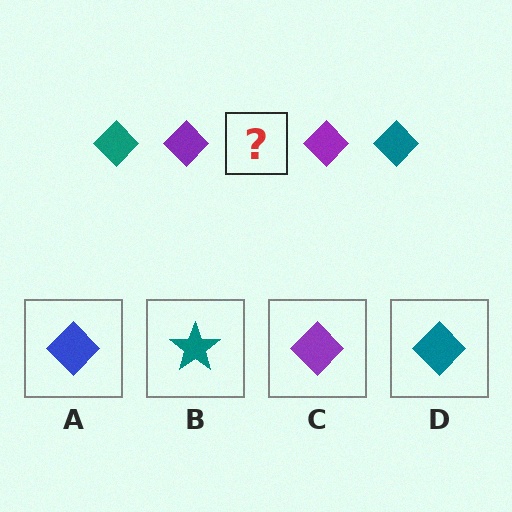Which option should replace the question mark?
Option D.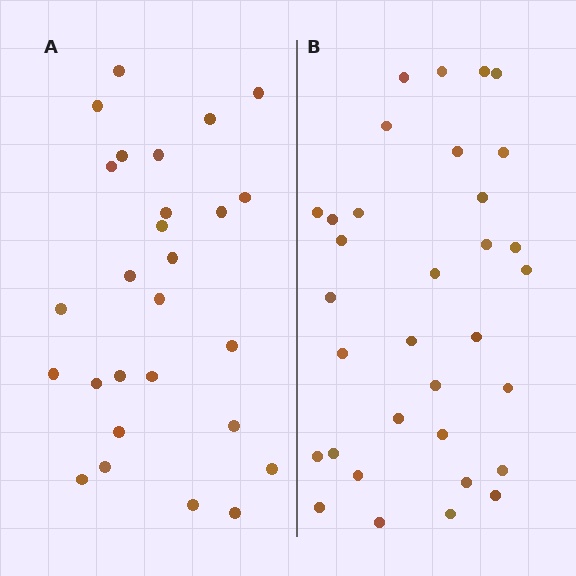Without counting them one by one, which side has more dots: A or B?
Region B (the right region) has more dots.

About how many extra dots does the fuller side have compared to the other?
Region B has about 6 more dots than region A.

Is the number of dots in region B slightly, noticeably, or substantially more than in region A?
Region B has only slightly more — the two regions are fairly close. The ratio is roughly 1.2 to 1.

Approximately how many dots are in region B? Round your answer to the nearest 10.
About 30 dots. (The exact count is 33, which rounds to 30.)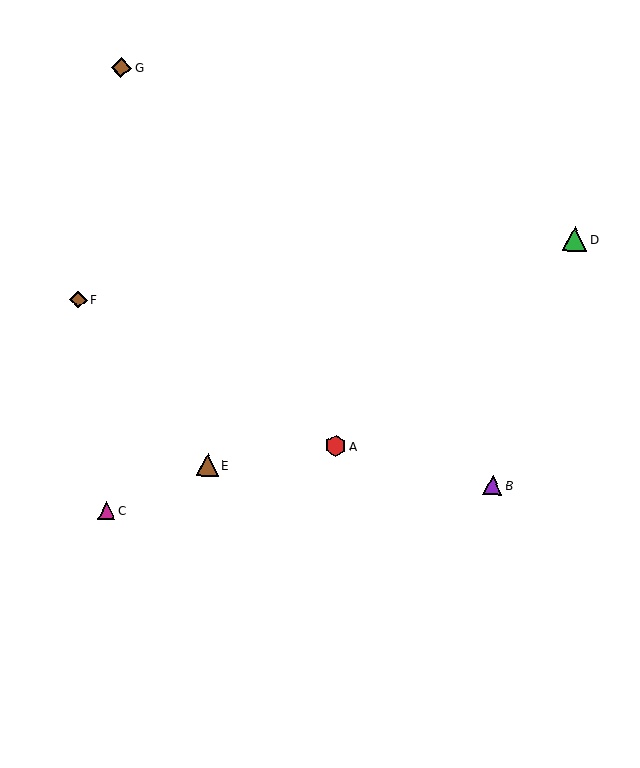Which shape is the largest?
The green triangle (labeled D) is the largest.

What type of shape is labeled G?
Shape G is a brown diamond.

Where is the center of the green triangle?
The center of the green triangle is at (575, 239).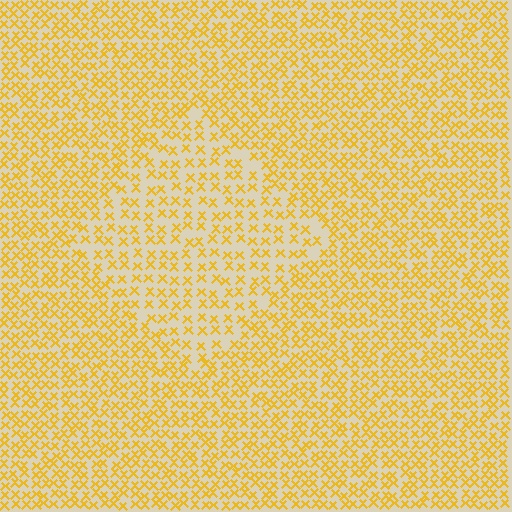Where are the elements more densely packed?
The elements are more densely packed outside the diamond boundary.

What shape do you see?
I see a diamond.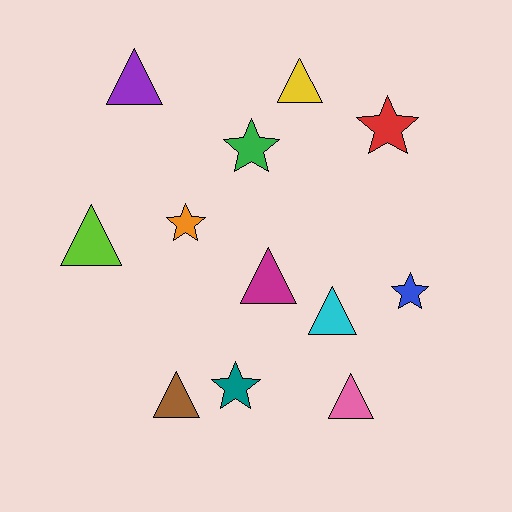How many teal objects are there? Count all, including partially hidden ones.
There is 1 teal object.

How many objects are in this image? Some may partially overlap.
There are 12 objects.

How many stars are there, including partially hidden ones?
There are 5 stars.